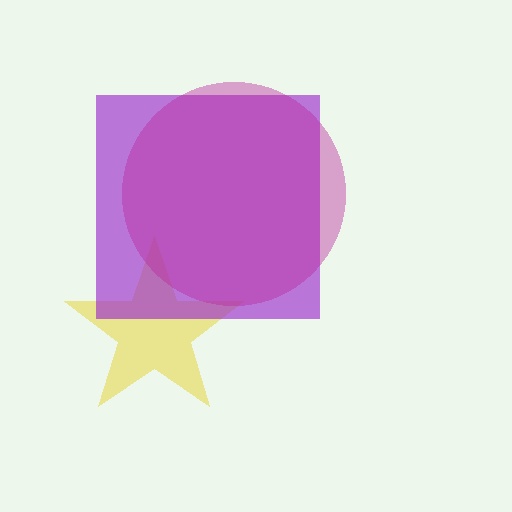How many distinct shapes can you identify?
There are 3 distinct shapes: a yellow star, a purple square, a magenta circle.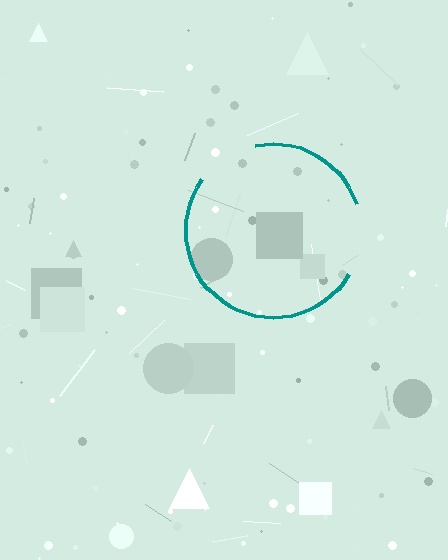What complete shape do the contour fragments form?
The contour fragments form a circle.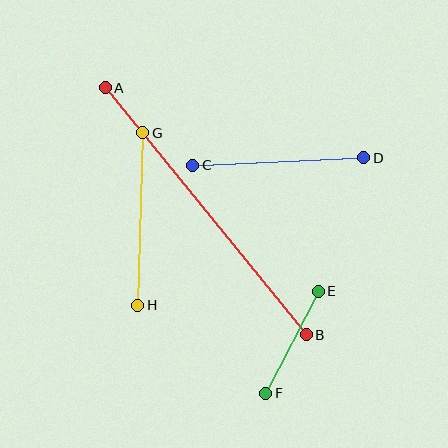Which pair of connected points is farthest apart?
Points A and B are farthest apart.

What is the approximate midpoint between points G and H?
The midpoint is at approximately (140, 219) pixels.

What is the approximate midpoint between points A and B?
The midpoint is at approximately (206, 211) pixels.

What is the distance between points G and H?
The distance is approximately 173 pixels.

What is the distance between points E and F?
The distance is approximately 115 pixels.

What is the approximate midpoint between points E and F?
The midpoint is at approximately (292, 342) pixels.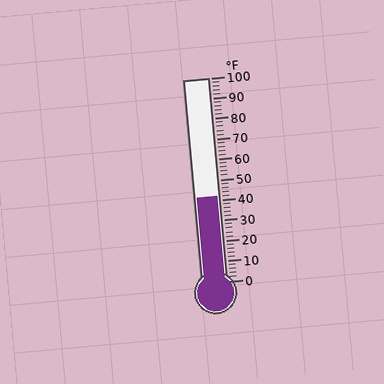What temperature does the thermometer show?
The thermometer shows approximately 42°F.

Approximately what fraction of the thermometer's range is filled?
The thermometer is filled to approximately 40% of its range.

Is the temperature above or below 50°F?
The temperature is below 50°F.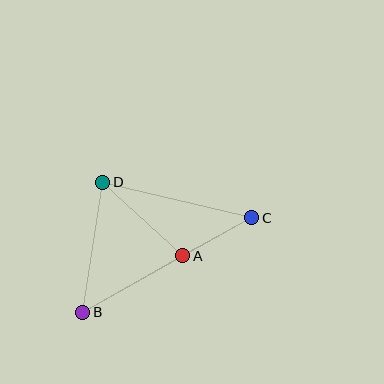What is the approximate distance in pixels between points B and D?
The distance between B and D is approximately 131 pixels.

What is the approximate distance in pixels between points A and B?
The distance between A and B is approximately 115 pixels.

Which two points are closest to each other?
Points A and C are closest to each other.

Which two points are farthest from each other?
Points B and C are farthest from each other.